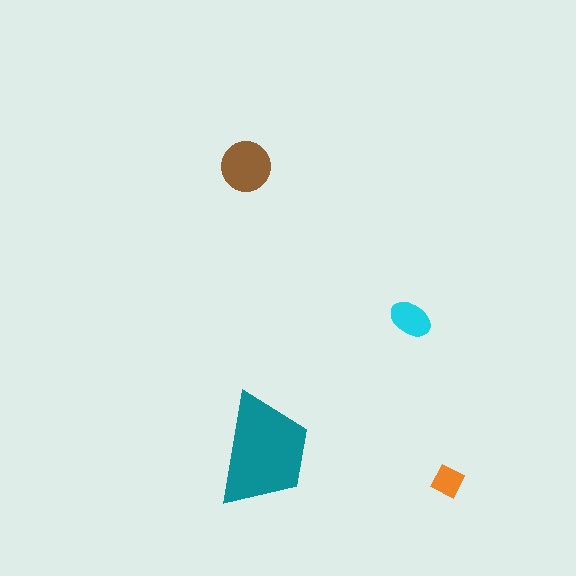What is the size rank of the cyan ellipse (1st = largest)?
3rd.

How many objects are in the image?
There are 4 objects in the image.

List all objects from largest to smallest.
The teal trapezoid, the brown circle, the cyan ellipse, the orange diamond.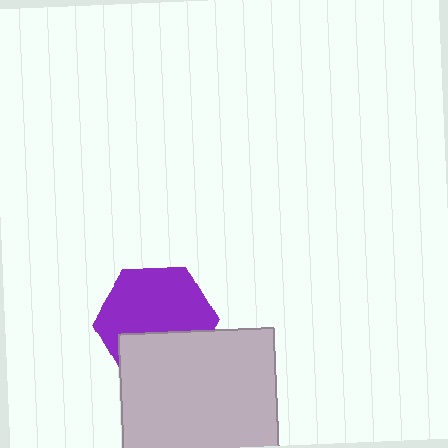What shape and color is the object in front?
The object in front is a light gray square.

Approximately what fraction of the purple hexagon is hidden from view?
Roughly 36% of the purple hexagon is hidden behind the light gray square.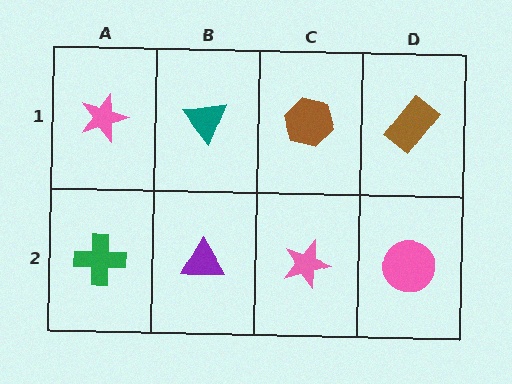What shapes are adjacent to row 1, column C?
A pink star (row 2, column C), a teal triangle (row 1, column B), a brown rectangle (row 1, column D).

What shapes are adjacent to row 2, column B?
A teal triangle (row 1, column B), a green cross (row 2, column A), a pink star (row 2, column C).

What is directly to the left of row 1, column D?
A brown hexagon.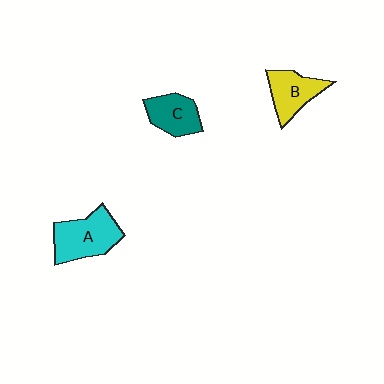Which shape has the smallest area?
Shape C (teal).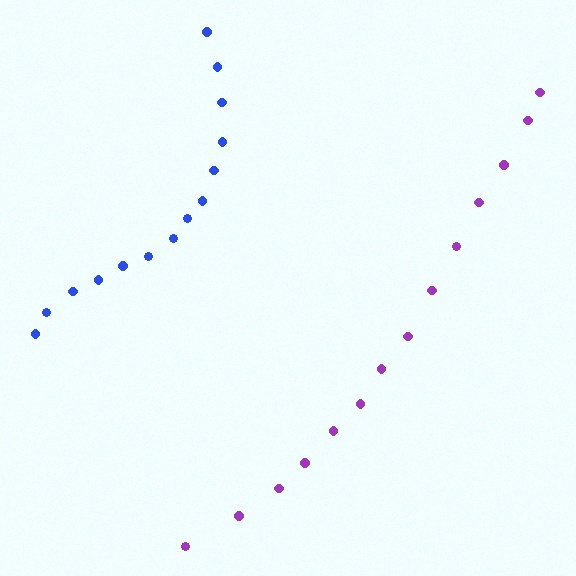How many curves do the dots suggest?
There are 2 distinct paths.